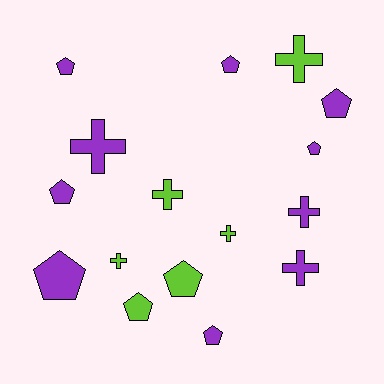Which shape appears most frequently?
Pentagon, with 9 objects.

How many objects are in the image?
There are 16 objects.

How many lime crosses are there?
There are 4 lime crosses.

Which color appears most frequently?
Purple, with 10 objects.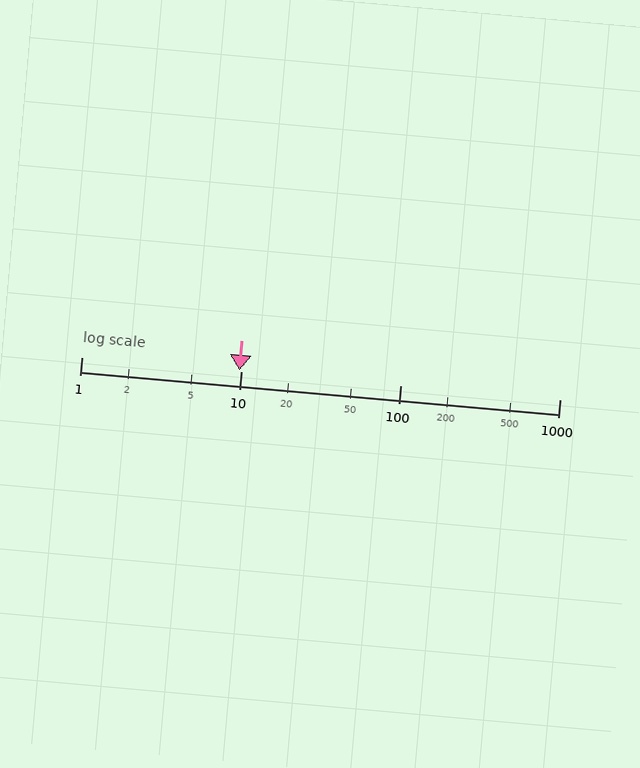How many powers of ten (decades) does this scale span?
The scale spans 3 decades, from 1 to 1000.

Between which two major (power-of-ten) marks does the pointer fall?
The pointer is between 1 and 10.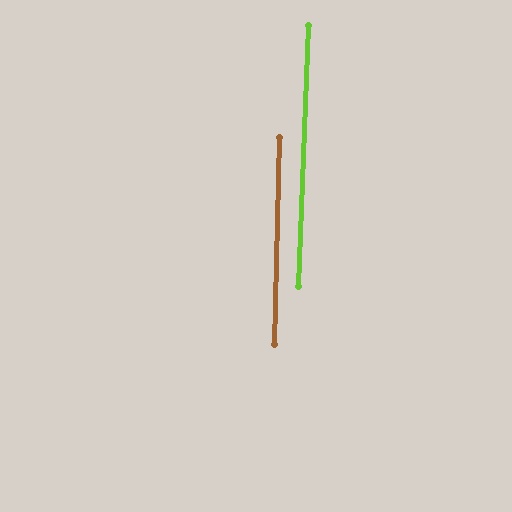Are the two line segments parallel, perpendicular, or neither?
Parallel — their directions differ by only 0.5°.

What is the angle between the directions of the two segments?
Approximately 0 degrees.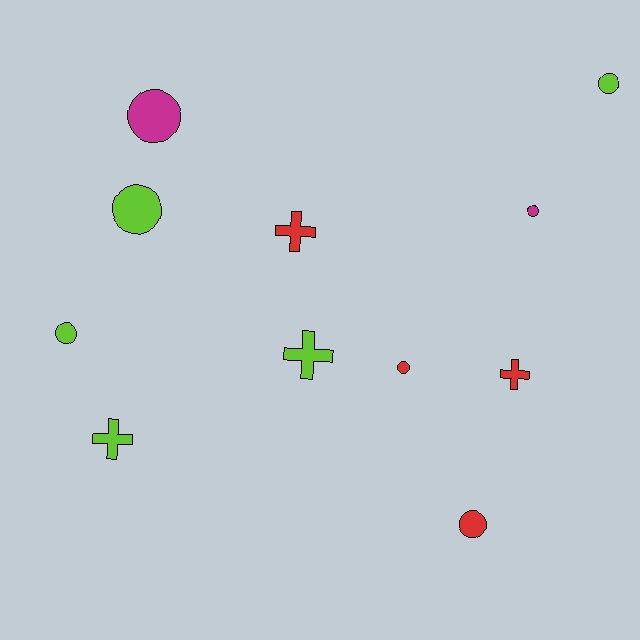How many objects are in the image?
There are 11 objects.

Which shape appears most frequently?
Circle, with 7 objects.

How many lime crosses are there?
There are 2 lime crosses.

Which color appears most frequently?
Lime, with 5 objects.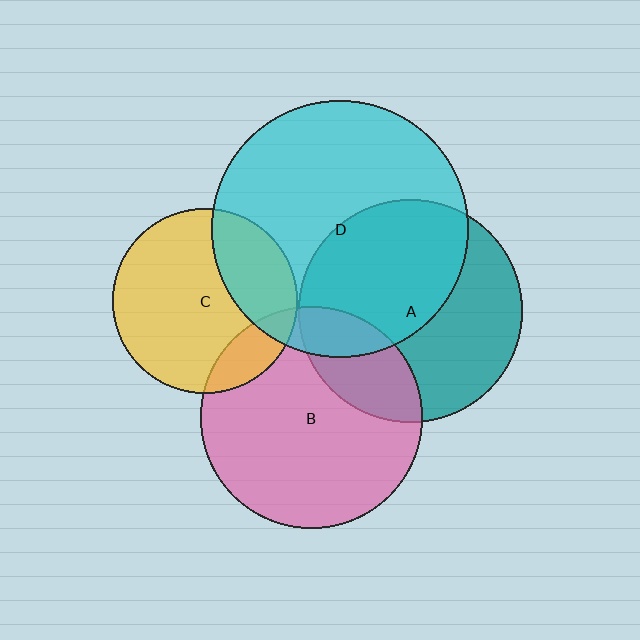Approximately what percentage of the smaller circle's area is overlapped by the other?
Approximately 50%.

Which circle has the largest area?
Circle D (cyan).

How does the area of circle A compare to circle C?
Approximately 1.4 times.